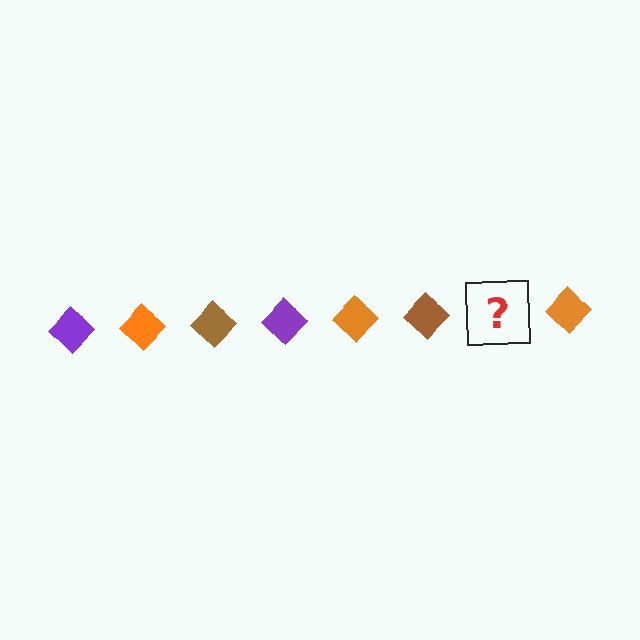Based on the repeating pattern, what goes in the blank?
The blank should be a purple diamond.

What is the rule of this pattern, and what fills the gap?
The rule is that the pattern cycles through purple, orange, brown diamonds. The gap should be filled with a purple diamond.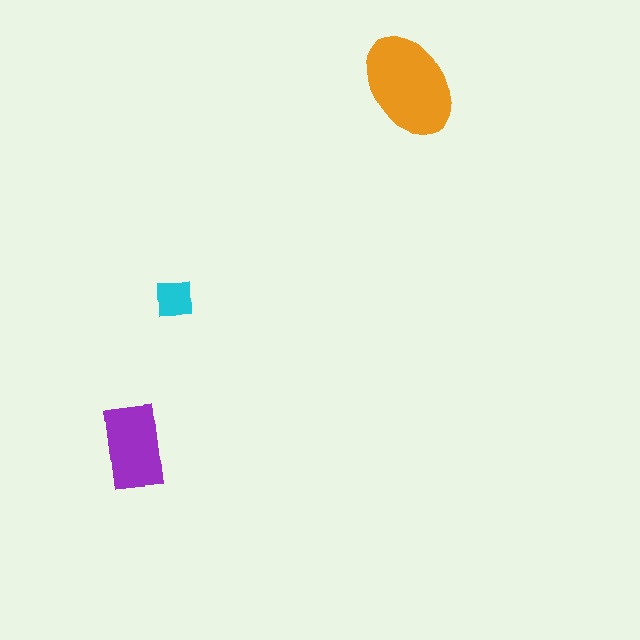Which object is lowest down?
The purple rectangle is bottommost.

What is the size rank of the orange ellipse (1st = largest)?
1st.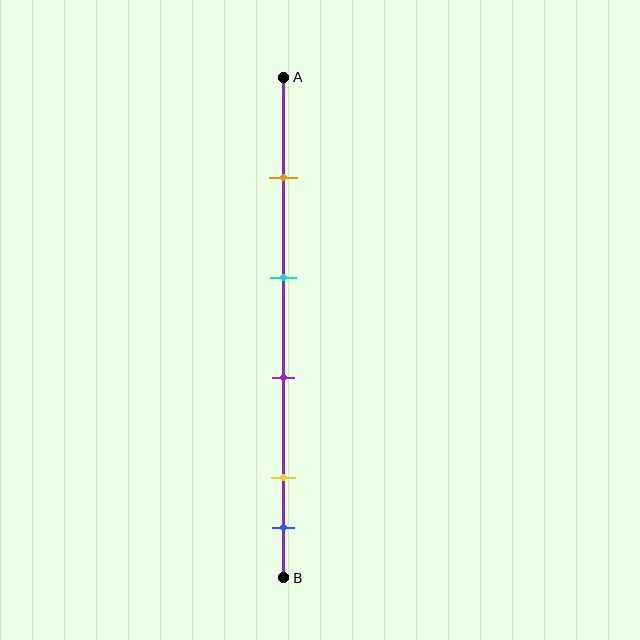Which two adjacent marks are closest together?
The yellow and blue marks are the closest adjacent pair.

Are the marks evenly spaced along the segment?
No, the marks are not evenly spaced.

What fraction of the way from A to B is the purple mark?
The purple mark is approximately 60% (0.6) of the way from A to B.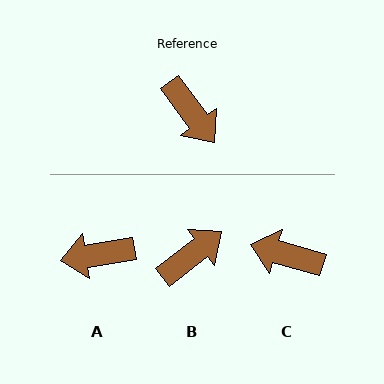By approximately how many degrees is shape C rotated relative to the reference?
Approximately 142 degrees clockwise.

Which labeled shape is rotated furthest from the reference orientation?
C, about 142 degrees away.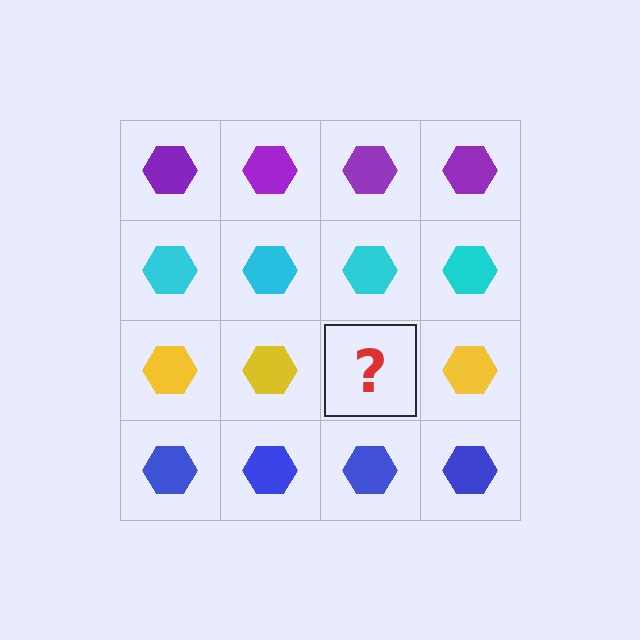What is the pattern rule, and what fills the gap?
The rule is that each row has a consistent color. The gap should be filled with a yellow hexagon.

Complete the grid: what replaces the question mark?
The question mark should be replaced with a yellow hexagon.